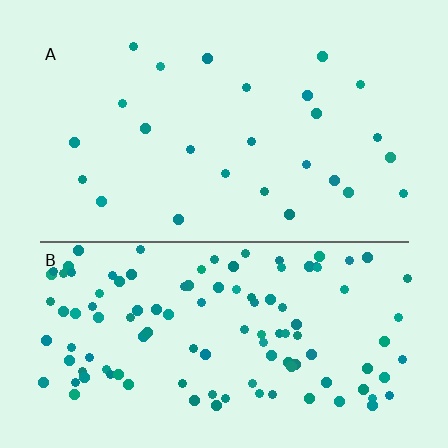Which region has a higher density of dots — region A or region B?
B (the bottom).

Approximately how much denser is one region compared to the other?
Approximately 4.5× — region B over region A.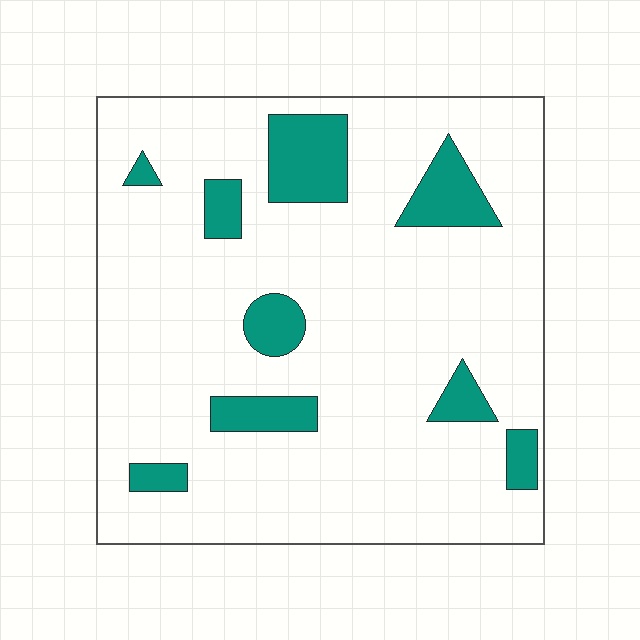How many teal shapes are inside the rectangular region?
9.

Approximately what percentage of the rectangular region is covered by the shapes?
Approximately 15%.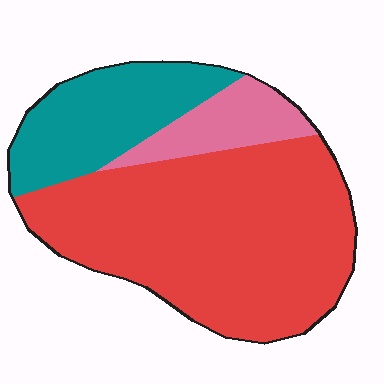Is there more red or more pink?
Red.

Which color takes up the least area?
Pink, at roughly 10%.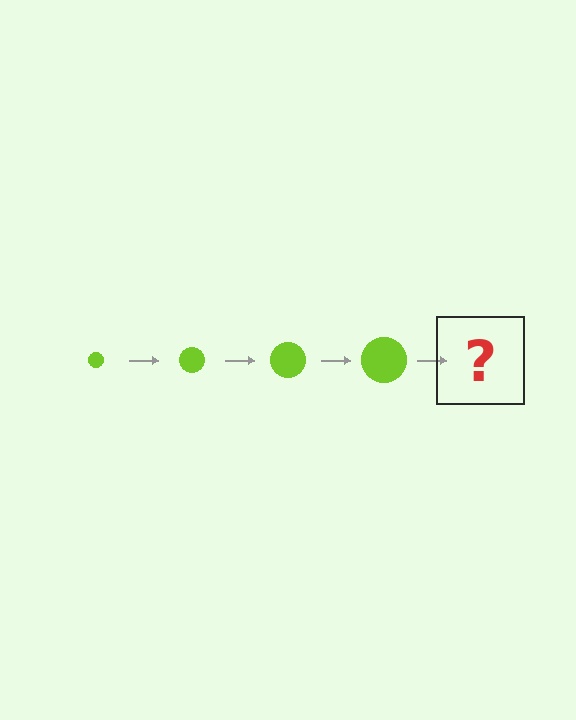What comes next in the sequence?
The next element should be a lime circle, larger than the previous one.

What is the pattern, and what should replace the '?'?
The pattern is that the circle gets progressively larger each step. The '?' should be a lime circle, larger than the previous one.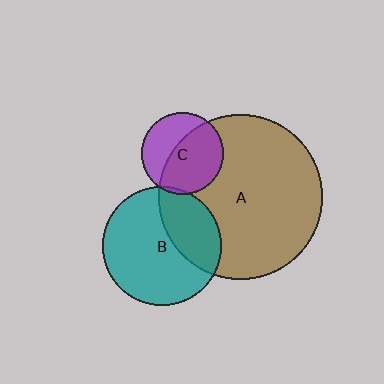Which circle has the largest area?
Circle A (brown).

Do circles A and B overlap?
Yes.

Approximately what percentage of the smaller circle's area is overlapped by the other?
Approximately 30%.